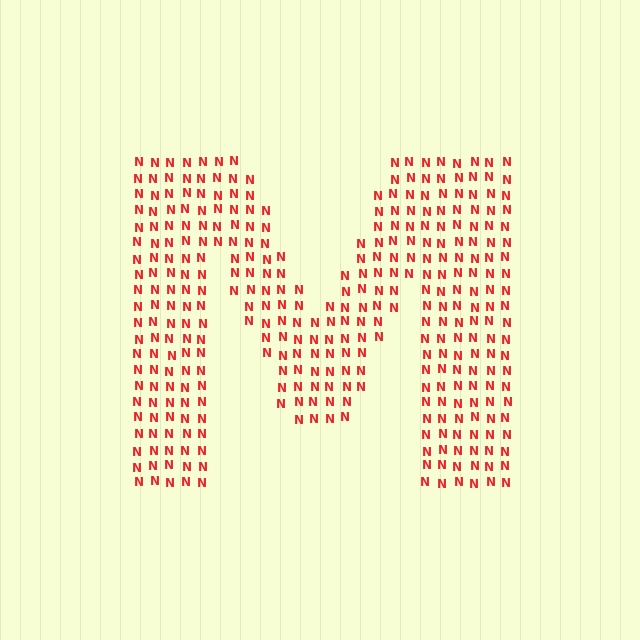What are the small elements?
The small elements are letter N's.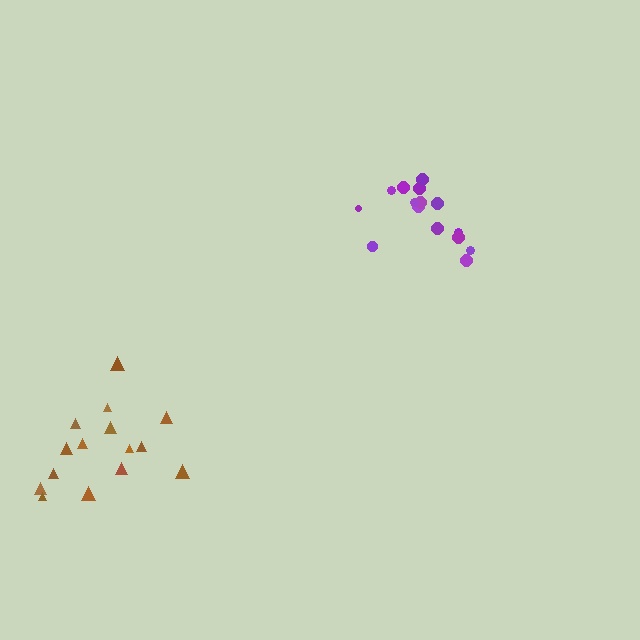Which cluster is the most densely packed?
Purple.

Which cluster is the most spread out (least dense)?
Brown.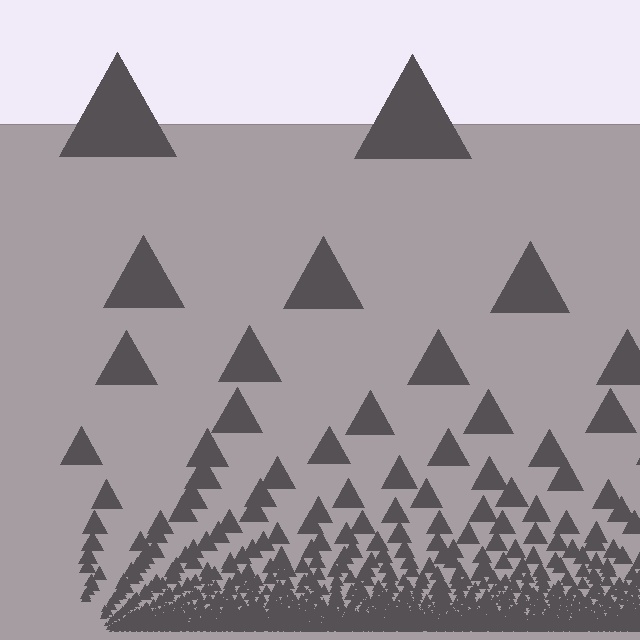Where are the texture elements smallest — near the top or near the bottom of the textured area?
Near the bottom.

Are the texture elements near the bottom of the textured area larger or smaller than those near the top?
Smaller. The gradient is inverted — elements near the bottom are smaller and denser.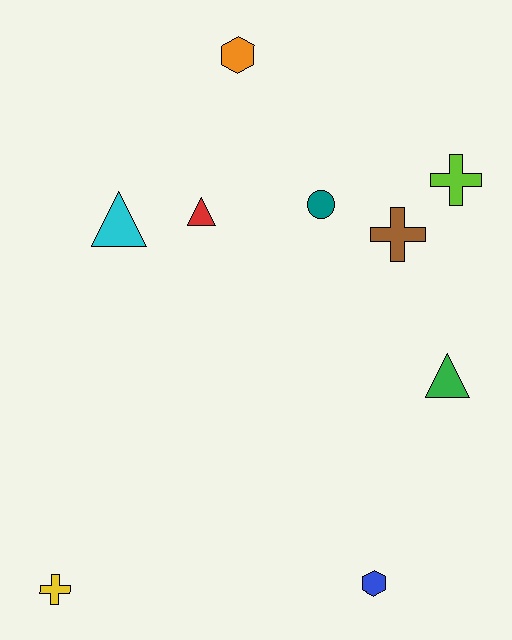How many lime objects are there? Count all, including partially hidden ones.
There is 1 lime object.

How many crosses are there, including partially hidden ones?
There are 3 crosses.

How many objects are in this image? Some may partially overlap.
There are 9 objects.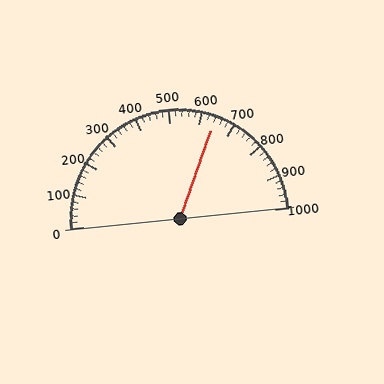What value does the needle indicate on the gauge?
The needle indicates approximately 640.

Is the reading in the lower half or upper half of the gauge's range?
The reading is in the upper half of the range (0 to 1000).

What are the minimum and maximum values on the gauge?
The gauge ranges from 0 to 1000.